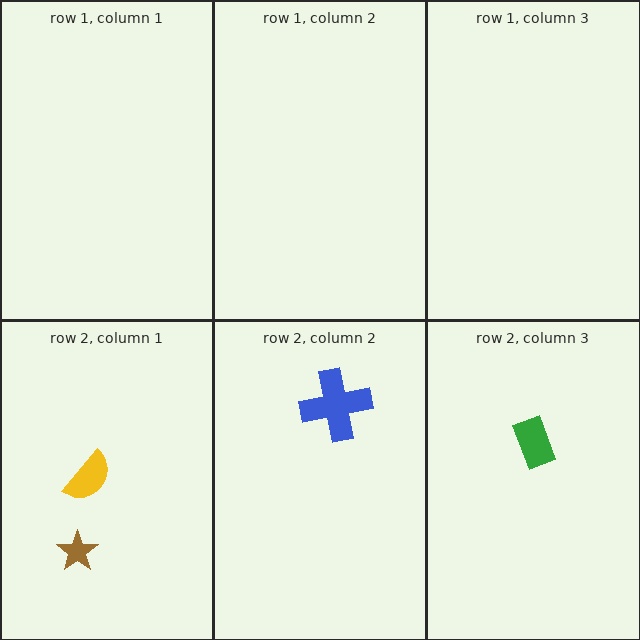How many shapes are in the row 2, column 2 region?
1.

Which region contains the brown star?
The row 2, column 1 region.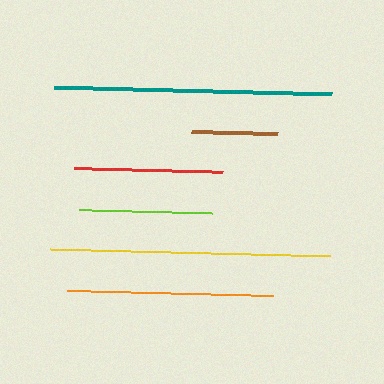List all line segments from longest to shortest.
From longest to shortest: yellow, teal, orange, red, lime, brown.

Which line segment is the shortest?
The brown line is the shortest at approximately 86 pixels.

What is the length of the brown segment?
The brown segment is approximately 86 pixels long.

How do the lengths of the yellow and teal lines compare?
The yellow and teal lines are approximately the same length.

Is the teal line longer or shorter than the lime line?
The teal line is longer than the lime line.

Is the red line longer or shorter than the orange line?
The orange line is longer than the red line.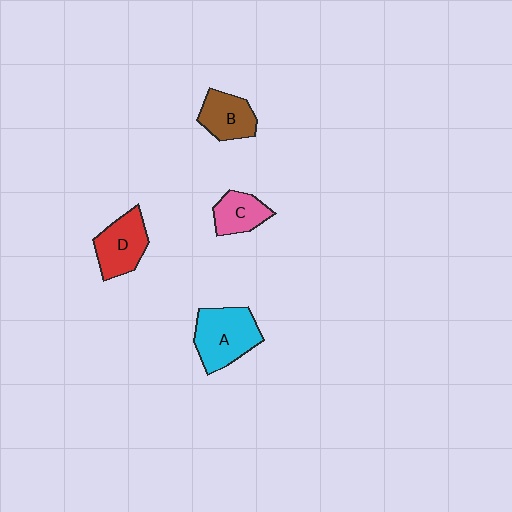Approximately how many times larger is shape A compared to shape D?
Approximately 1.3 times.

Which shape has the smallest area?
Shape C (pink).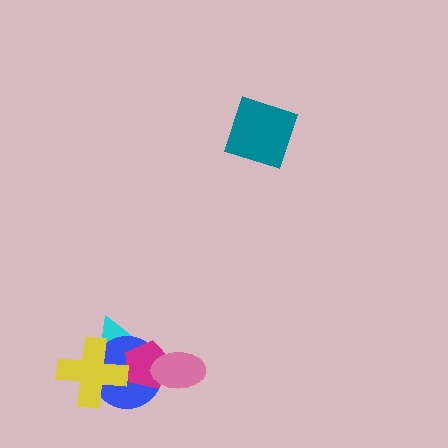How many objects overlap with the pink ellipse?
3 objects overlap with the pink ellipse.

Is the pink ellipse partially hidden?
No, no other shape covers it.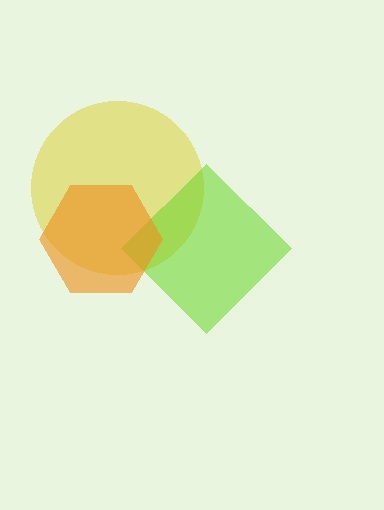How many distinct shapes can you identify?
There are 3 distinct shapes: a yellow circle, a lime diamond, an orange hexagon.